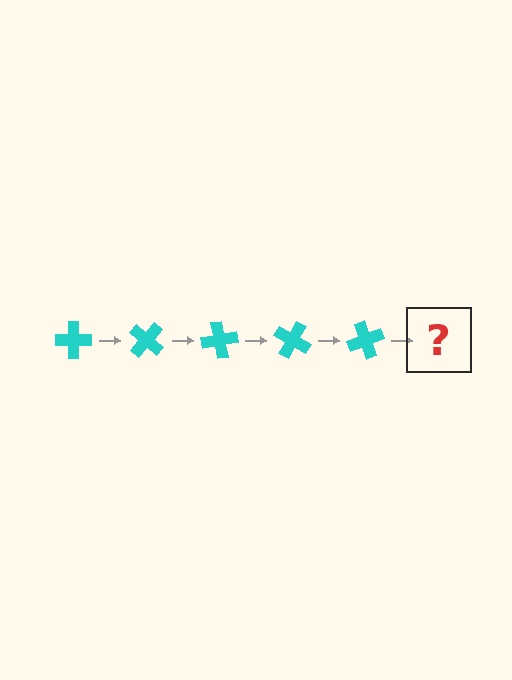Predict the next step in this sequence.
The next step is a cyan cross rotated 200 degrees.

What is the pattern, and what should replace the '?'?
The pattern is that the cross rotates 40 degrees each step. The '?' should be a cyan cross rotated 200 degrees.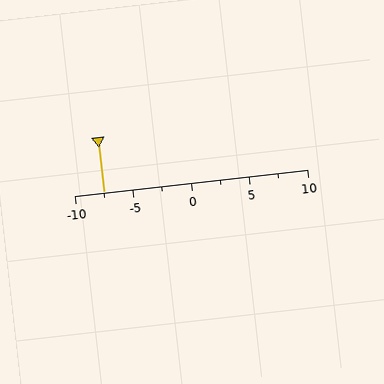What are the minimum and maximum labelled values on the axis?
The axis runs from -10 to 10.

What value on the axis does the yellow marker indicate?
The marker indicates approximately -7.5.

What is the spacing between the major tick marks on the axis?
The major ticks are spaced 5 apart.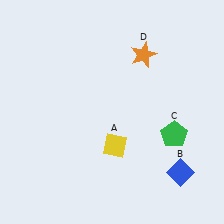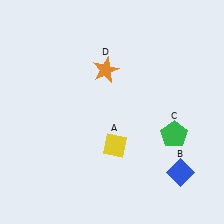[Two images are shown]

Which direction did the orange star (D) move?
The orange star (D) moved left.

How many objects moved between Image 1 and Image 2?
1 object moved between the two images.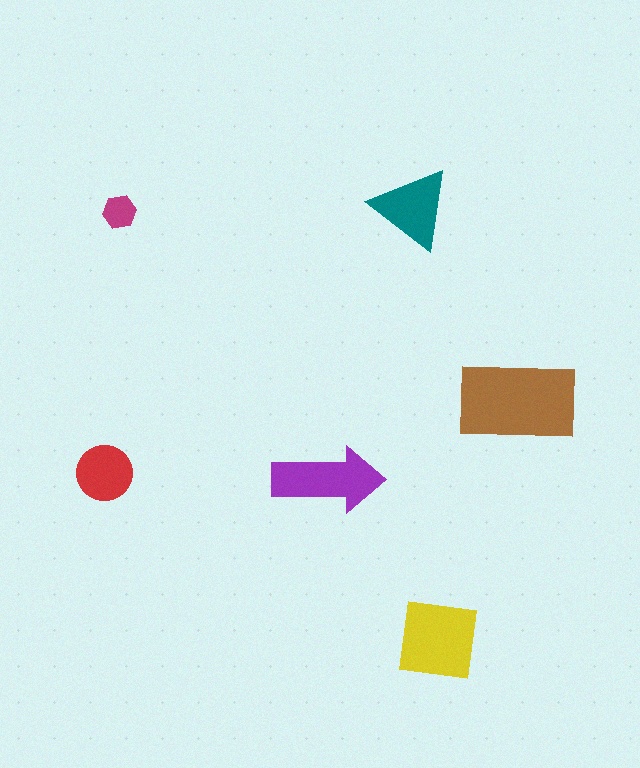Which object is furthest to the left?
The red circle is leftmost.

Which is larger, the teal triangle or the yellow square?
The yellow square.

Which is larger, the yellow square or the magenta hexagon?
The yellow square.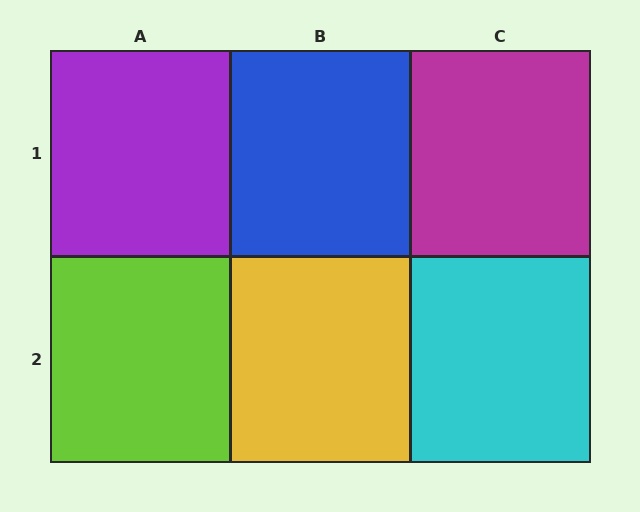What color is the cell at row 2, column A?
Lime.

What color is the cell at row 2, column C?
Cyan.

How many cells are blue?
1 cell is blue.